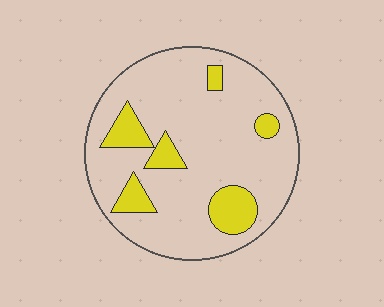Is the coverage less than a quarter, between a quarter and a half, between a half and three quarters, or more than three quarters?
Less than a quarter.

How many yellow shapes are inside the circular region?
6.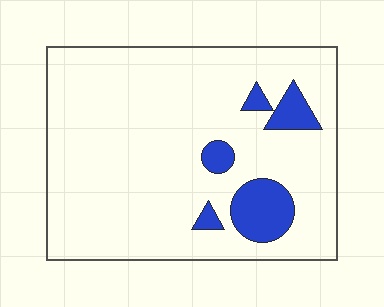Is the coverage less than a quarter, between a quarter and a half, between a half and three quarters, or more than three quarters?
Less than a quarter.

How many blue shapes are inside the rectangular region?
5.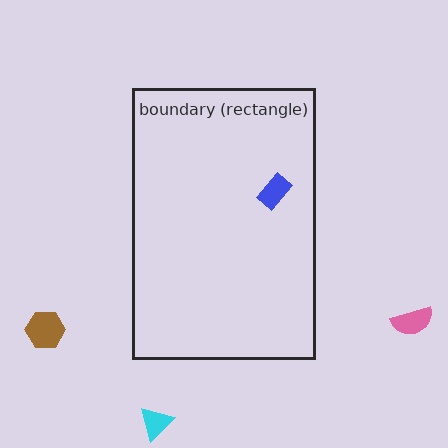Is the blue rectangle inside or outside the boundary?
Inside.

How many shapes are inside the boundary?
1 inside, 3 outside.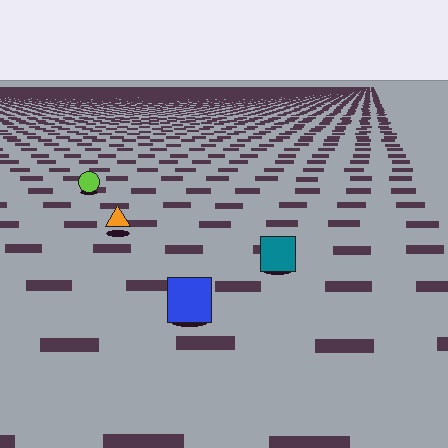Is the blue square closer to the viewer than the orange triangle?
Yes. The blue square is closer — you can tell from the texture gradient: the ground texture is coarser near it.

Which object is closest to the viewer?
The blue square is closest. The texture marks near it are larger and more spread out.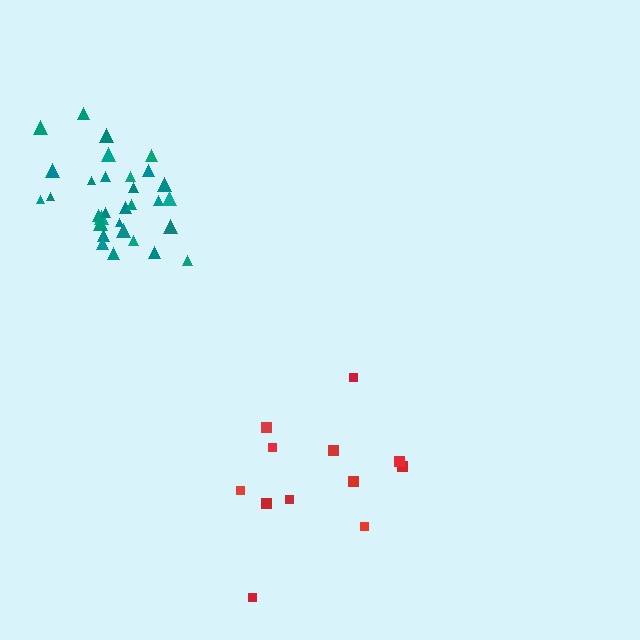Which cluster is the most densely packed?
Teal.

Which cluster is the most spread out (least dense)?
Red.